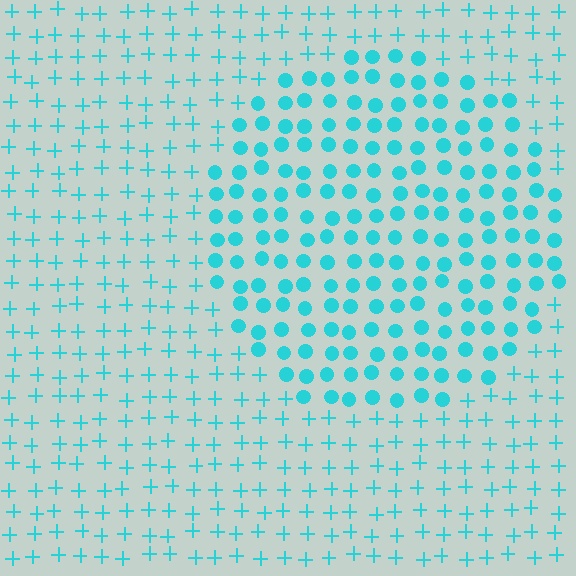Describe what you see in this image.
The image is filled with small cyan elements arranged in a uniform grid. A circle-shaped region contains circles, while the surrounding area contains plus signs. The boundary is defined purely by the change in element shape.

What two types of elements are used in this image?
The image uses circles inside the circle region and plus signs outside it.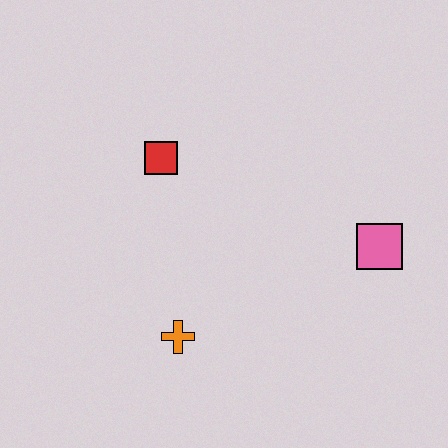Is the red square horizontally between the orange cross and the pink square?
No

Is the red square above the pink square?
Yes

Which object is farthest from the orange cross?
The pink square is farthest from the orange cross.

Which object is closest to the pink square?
The orange cross is closest to the pink square.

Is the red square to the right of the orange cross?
No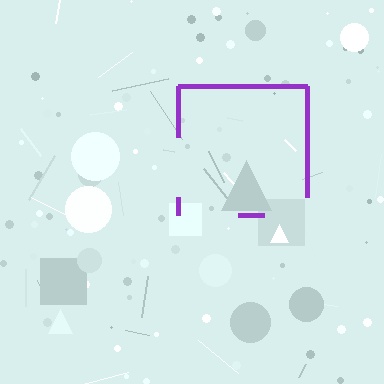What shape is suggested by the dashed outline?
The dashed outline suggests a square.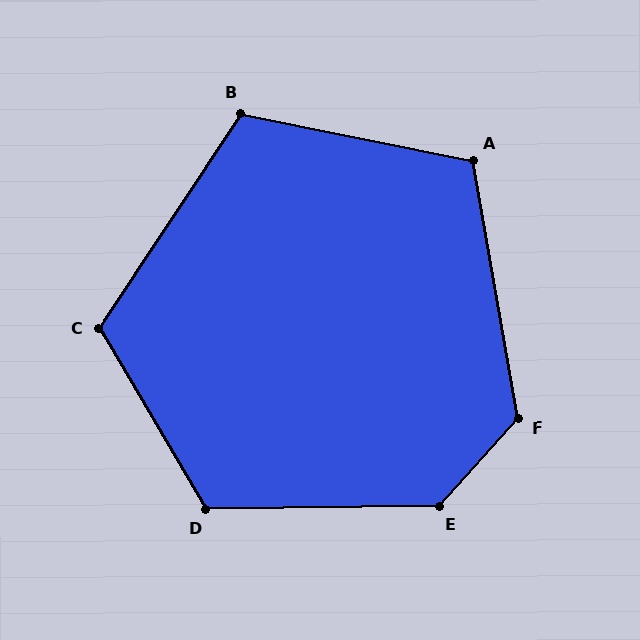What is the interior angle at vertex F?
Approximately 128 degrees (obtuse).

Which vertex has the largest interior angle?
E, at approximately 133 degrees.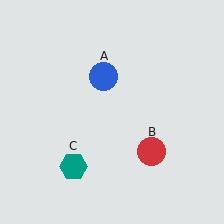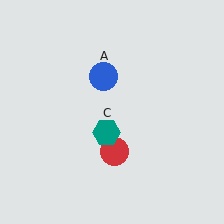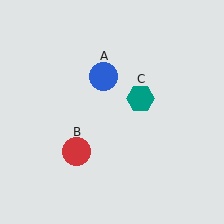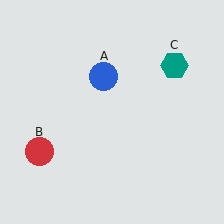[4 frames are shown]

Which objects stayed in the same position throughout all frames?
Blue circle (object A) remained stationary.